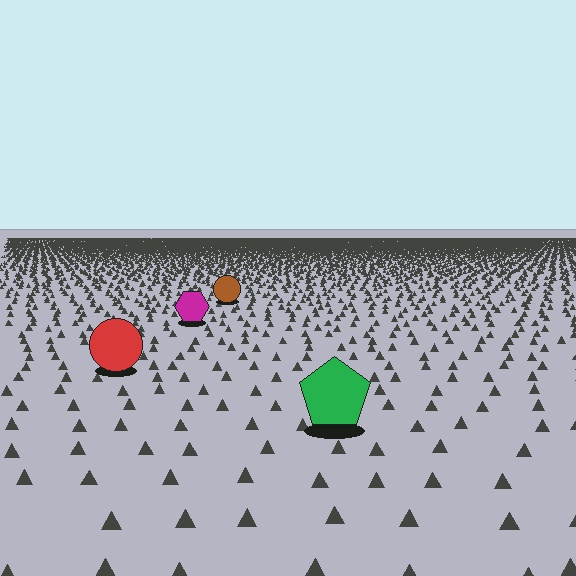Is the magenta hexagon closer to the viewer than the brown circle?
Yes. The magenta hexagon is closer — you can tell from the texture gradient: the ground texture is coarser near it.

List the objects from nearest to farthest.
From nearest to farthest: the green pentagon, the red circle, the magenta hexagon, the brown circle.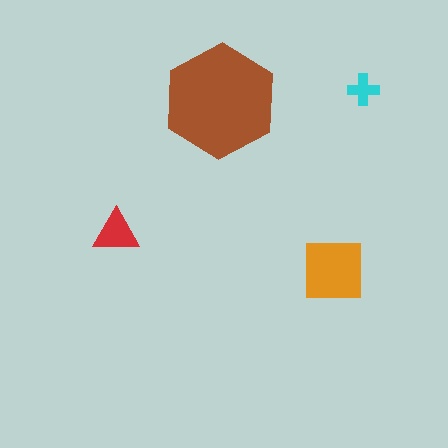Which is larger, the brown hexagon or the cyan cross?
The brown hexagon.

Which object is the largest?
The brown hexagon.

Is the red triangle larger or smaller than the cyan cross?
Larger.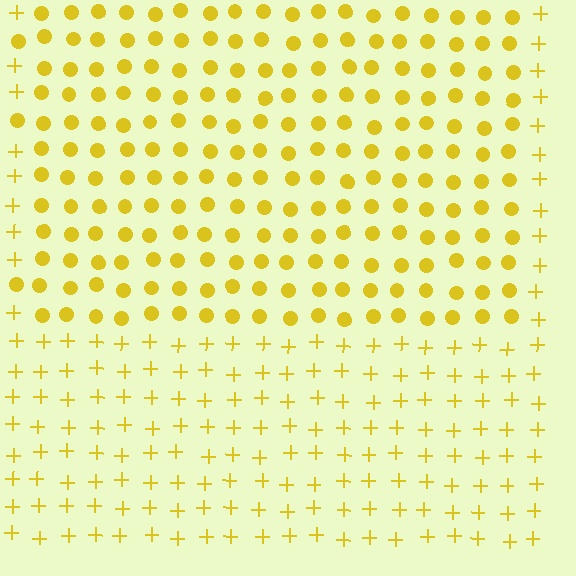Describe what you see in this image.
The image is filled with small yellow elements arranged in a uniform grid. A rectangle-shaped region contains circles, while the surrounding area contains plus signs. The boundary is defined purely by the change in element shape.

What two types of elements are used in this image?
The image uses circles inside the rectangle region and plus signs outside it.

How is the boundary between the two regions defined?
The boundary is defined by a change in element shape: circles inside vs. plus signs outside. All elements share the same color and spacing.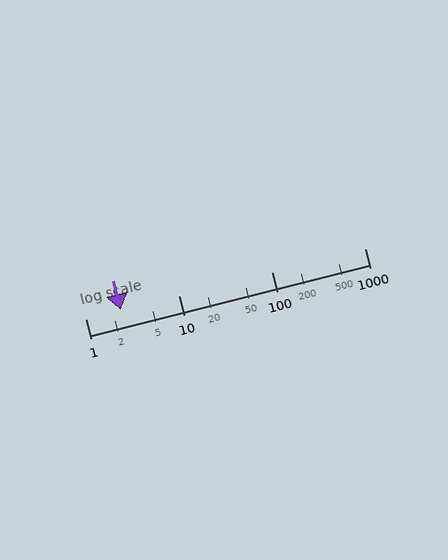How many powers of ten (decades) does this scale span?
The scale spans 3 decades, from 1 to 1000.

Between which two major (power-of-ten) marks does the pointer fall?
The pointer is between 1 and 10.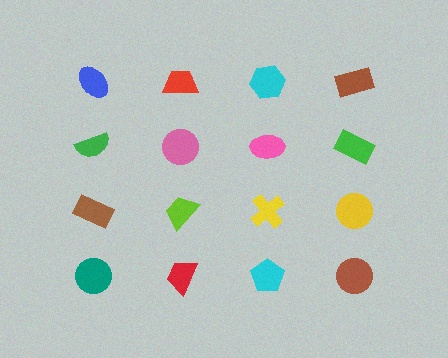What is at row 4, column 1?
A teal circle.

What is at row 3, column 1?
A brown rectangle.